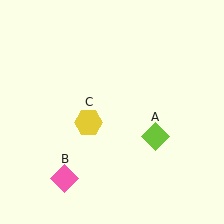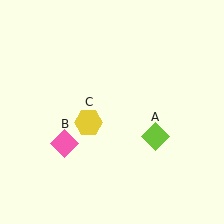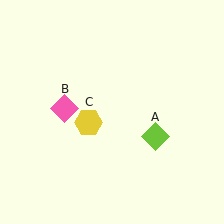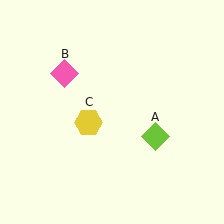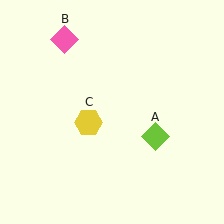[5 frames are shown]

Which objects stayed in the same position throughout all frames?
Lime diamond (object A) and yellow hexagon (object C) remained stationary.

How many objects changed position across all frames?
1 object changed position: pink diamond (object B).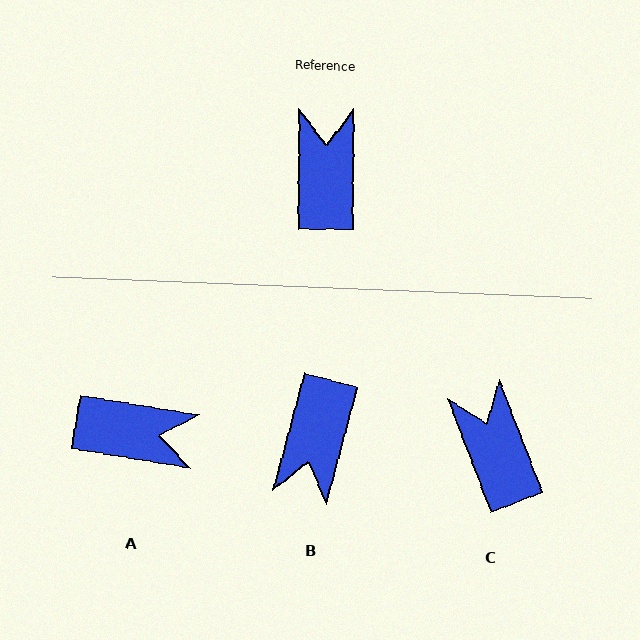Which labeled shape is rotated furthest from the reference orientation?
B, about 165 degrees away.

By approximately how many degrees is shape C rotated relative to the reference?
Approximately 21 degrees counter-clockwise.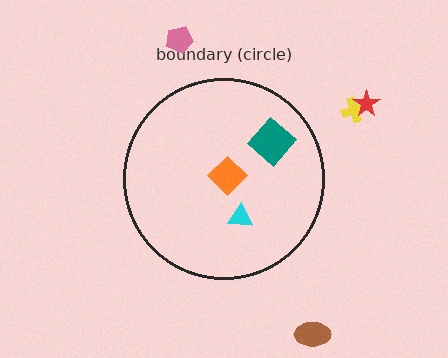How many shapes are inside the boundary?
3 inside, 4 outside.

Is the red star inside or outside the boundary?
Outside.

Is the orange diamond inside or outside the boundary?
Inside.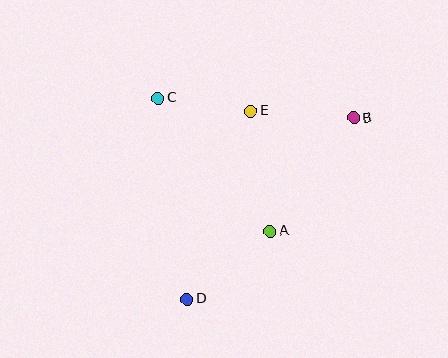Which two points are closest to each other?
Points C and E are closest to each other.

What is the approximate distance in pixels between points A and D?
The distance between A and D is approximately 107 pixels.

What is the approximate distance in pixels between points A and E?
The distance between A and E is approximately 122 pixels.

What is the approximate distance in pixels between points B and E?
The distance between B and E is approximately 103 pixels.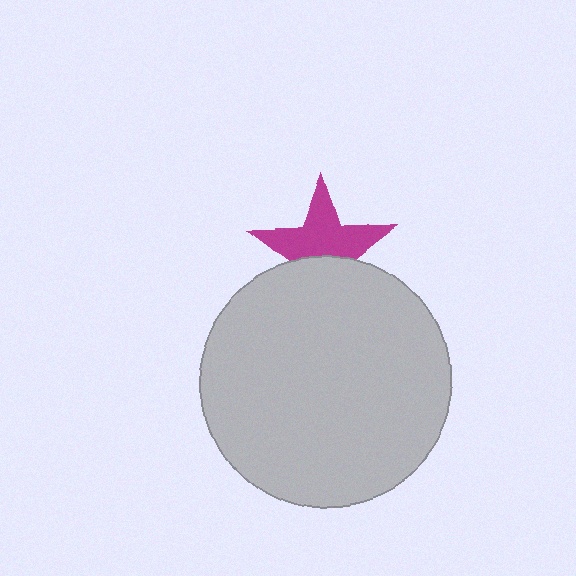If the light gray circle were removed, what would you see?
You would see the complete magenta star.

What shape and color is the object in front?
The object in front is a light gray circle.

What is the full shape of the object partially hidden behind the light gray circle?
The partially hidden object is a magenta star.